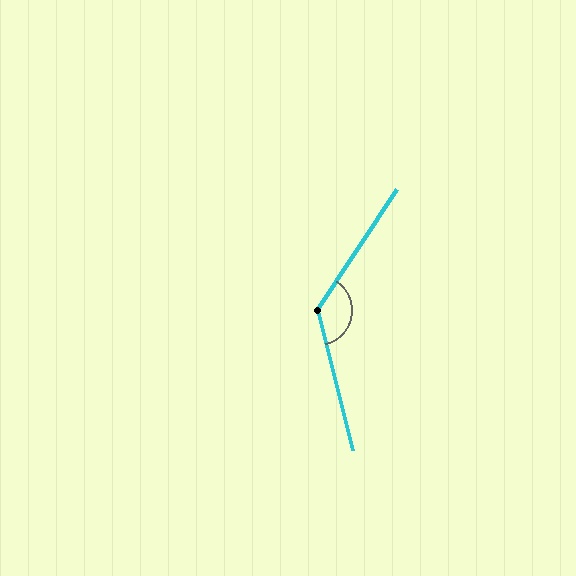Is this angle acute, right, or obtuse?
It is obtuse.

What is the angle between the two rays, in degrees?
Approximately 133 degrees.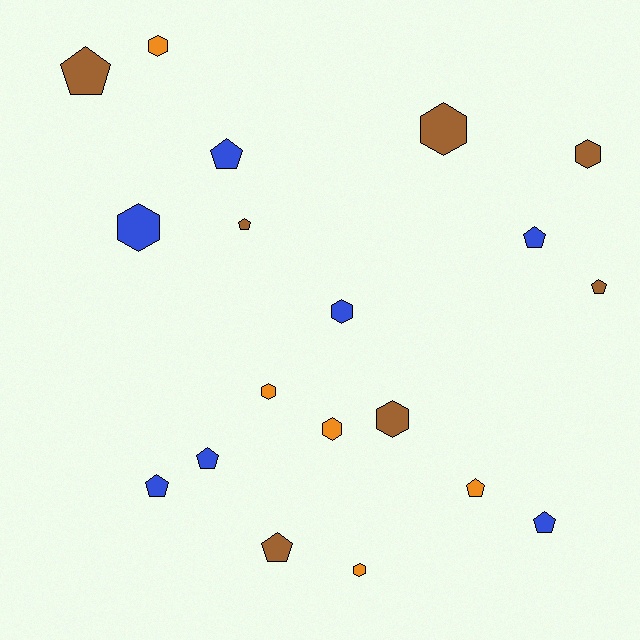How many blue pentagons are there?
There are 5 blue pentagons.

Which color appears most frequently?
Blue, with 7 objects.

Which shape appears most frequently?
Pentagon, with 10 objects.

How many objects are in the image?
There are 19 objects.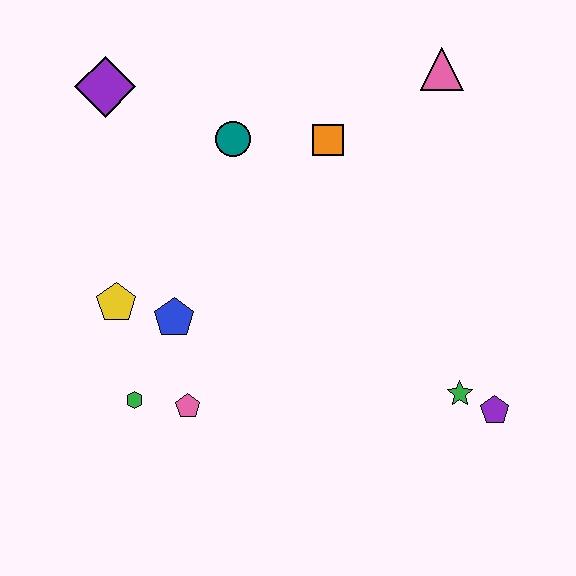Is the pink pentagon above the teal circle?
No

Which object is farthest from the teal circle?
The purple pentagon is farthest from the teal circle.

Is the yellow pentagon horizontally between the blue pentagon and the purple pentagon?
No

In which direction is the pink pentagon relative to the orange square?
The pink pentagon is below the orange square.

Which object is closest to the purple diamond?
The teal circle is closest to the purple diamond.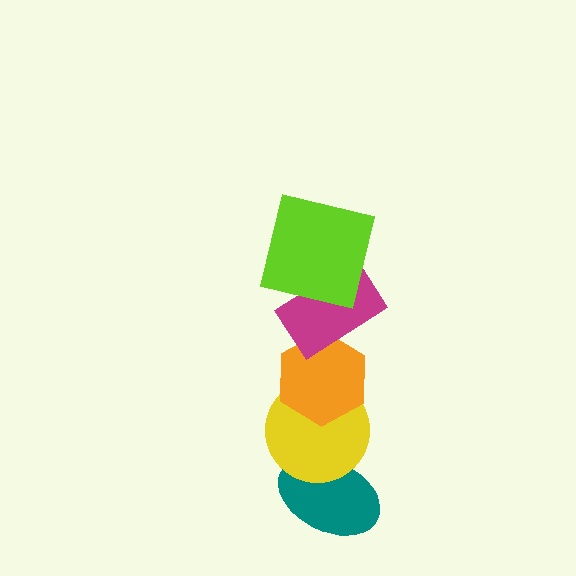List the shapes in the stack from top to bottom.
From top to bottom: the lime square, the magenta rectangle, the orange hexagon, the yellow circle, the teal ellipse.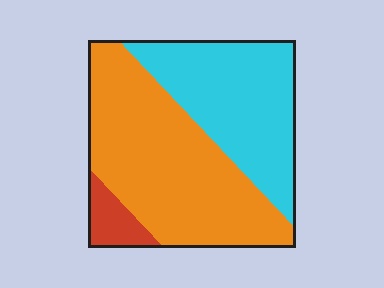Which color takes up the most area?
Orange, at roughly 55%.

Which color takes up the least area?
Red, at roughly 5%.